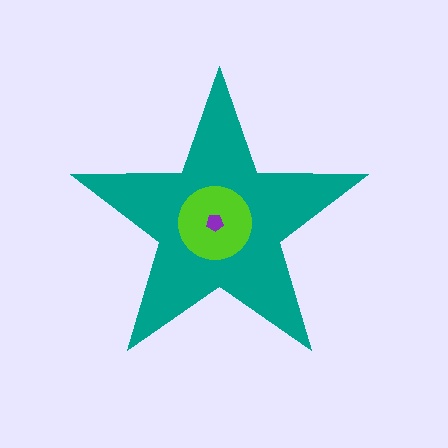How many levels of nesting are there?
3.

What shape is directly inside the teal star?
The lime circle.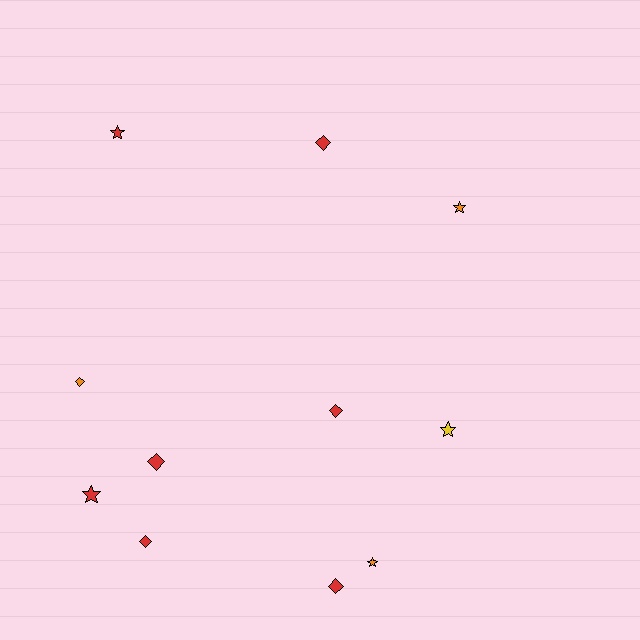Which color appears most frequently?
Red, with 7 objects.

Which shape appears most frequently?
Diamond, with 6 objects.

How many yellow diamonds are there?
There are no yellow diamonds.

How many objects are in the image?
There are 11 objects.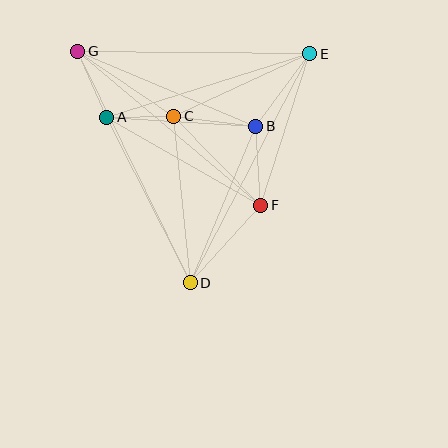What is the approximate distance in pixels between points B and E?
The distance between B and E is approximately 91 pixels.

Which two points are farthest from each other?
Points D and E are farthest from each other.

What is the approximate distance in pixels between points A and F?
The distance between A and F is approximately 177 pixels.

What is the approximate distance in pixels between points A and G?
The distance between A and G is approximately 72 pixels.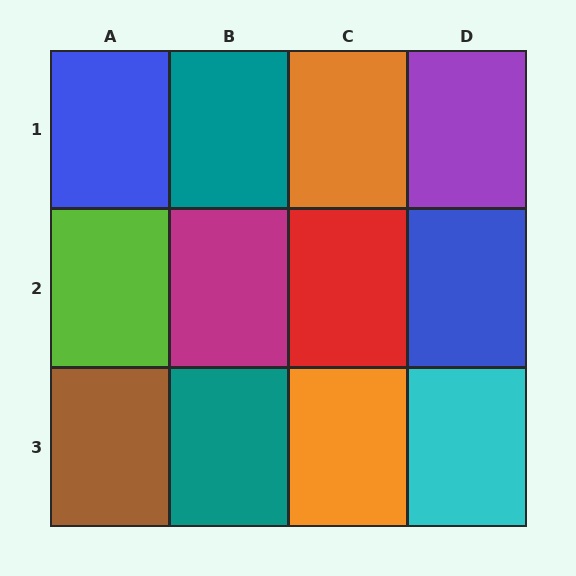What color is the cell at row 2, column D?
Blue.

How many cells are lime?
1 cell is lime.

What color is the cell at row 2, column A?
Lime.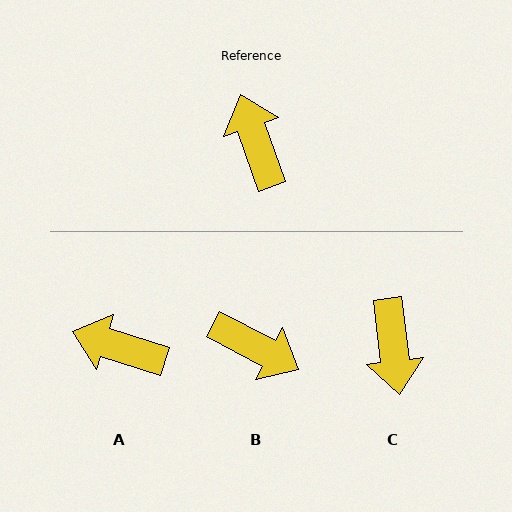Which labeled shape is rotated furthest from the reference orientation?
C, about 168 degrees away.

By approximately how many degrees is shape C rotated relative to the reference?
Approximately 168 degrees counter-clockwise.